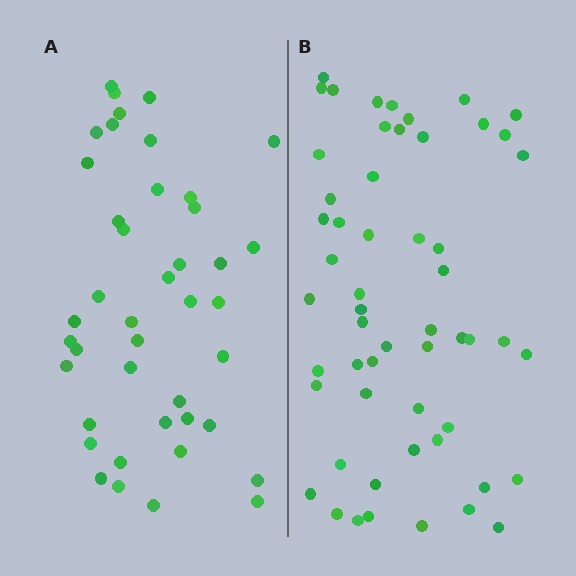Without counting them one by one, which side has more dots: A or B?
Region B (the right region) has more dots.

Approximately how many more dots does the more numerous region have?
Region B has approximately 15 more dots than region A.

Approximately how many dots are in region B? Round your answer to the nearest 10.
About 60 dots. (The exact count is 55, which rounds to 60.)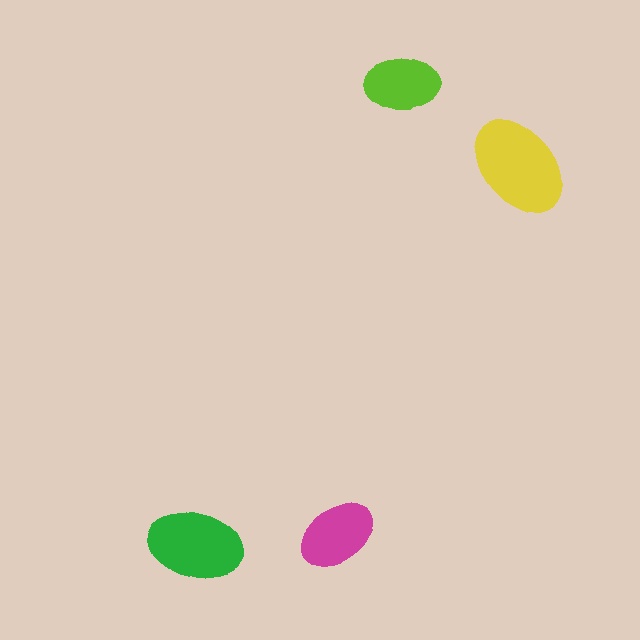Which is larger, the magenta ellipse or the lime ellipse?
The magenta one.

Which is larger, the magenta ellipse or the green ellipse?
The green one.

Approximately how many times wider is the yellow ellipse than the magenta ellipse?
About 1.5 times wider.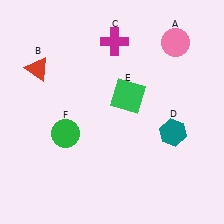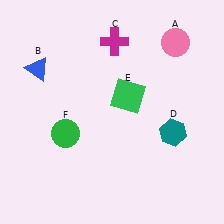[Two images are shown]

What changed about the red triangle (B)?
In Image 1, B is red. In Image 2, it changed to blue.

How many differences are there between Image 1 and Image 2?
There is 1 difference between the two images.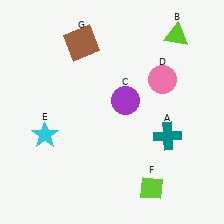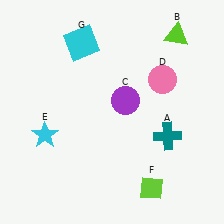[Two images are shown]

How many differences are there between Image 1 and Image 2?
There is 1 difference between the two images.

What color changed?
The square (G) changed from brown in Image 1 to cyan in Image 2.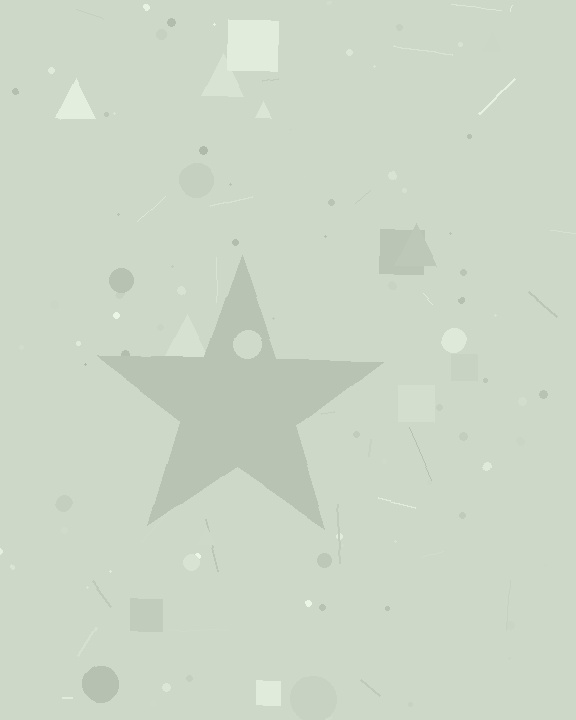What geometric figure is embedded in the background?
A star is embedded in the background.